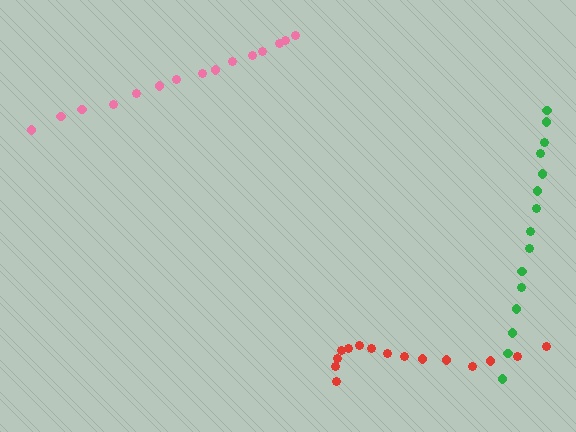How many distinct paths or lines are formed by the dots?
There are 3 distinct paths.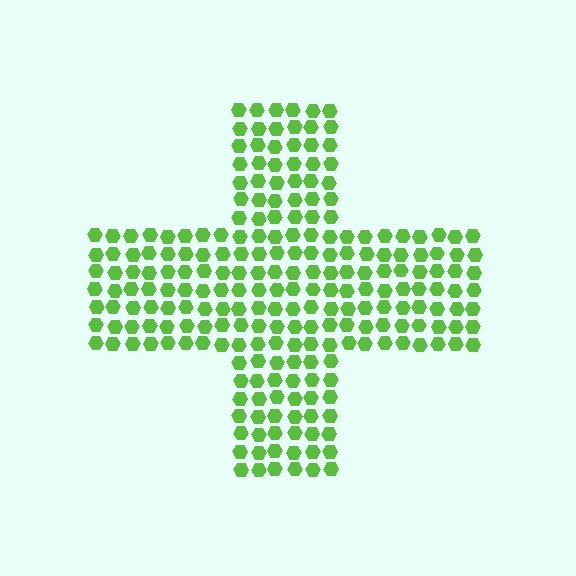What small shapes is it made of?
It is made of small hexagons.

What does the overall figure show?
The overall figure shows a cross.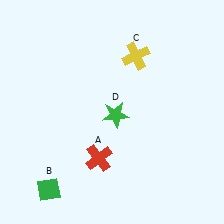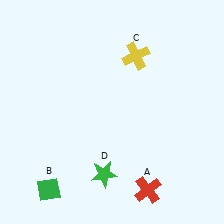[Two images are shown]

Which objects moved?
The objects that moved are: the red cross (A), the green star (D).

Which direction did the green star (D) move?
The green star (D) moved down.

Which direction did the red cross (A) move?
The red cross (A) moved right.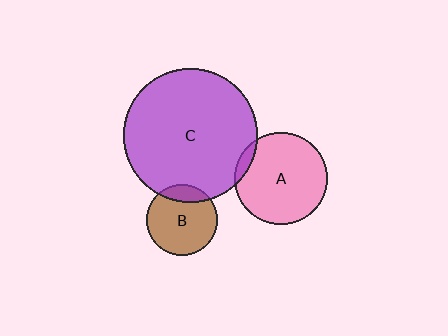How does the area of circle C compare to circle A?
Approximately 2.1 times.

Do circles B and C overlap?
Yes.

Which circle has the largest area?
Circle C (purple).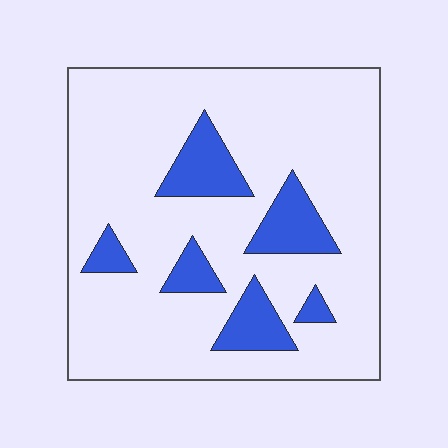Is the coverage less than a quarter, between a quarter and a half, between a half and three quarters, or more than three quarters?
Less than a quarter.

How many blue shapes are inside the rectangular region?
6.